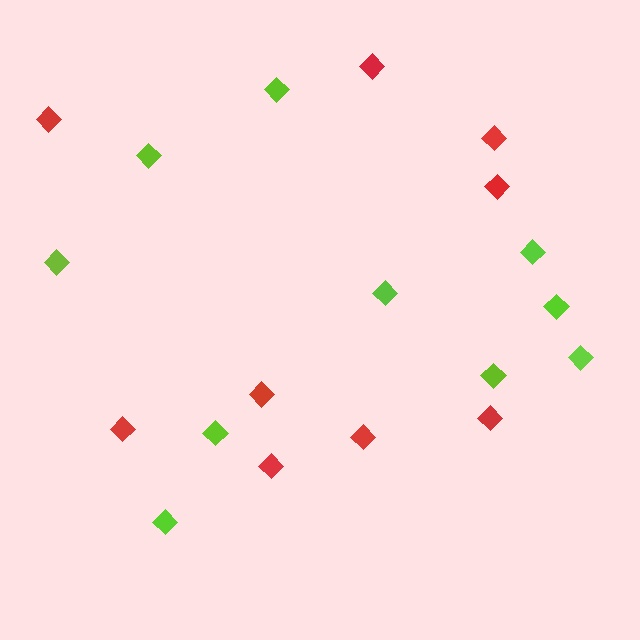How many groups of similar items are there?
There are 2 groups: one group of lime diamonds (10) and one group of red diamonds (9).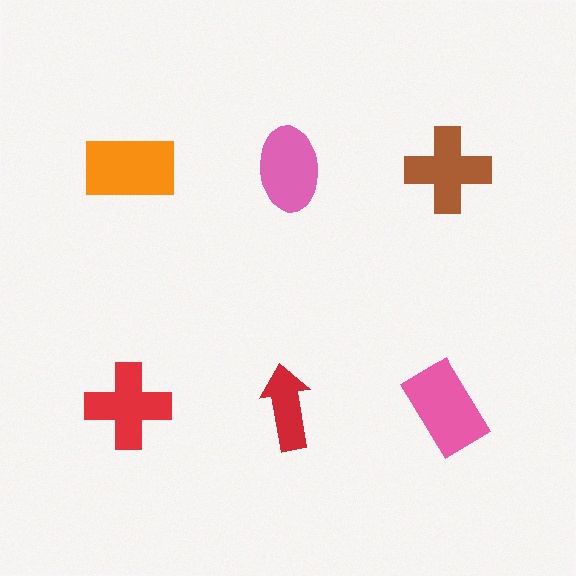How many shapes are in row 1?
3 shapes.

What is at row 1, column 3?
A brown cross.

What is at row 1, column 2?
A pink ellipse.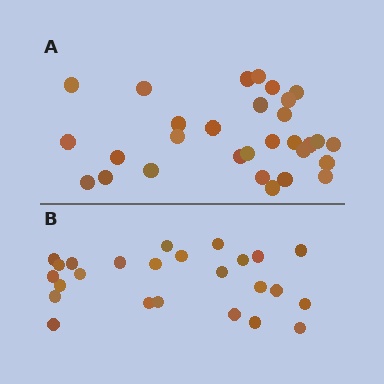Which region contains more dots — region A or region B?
Region A (the top region) has more dots.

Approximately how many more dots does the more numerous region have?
Region A has about 5 more dots than region B.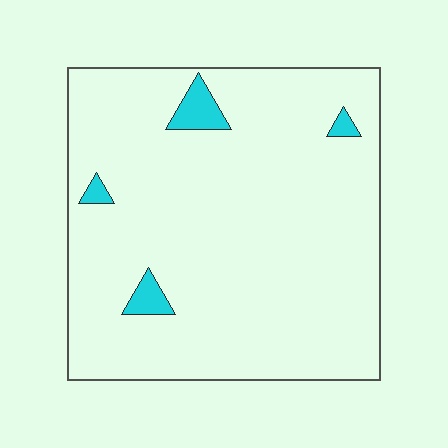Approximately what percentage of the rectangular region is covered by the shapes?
Approximately 5%.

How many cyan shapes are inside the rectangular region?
4.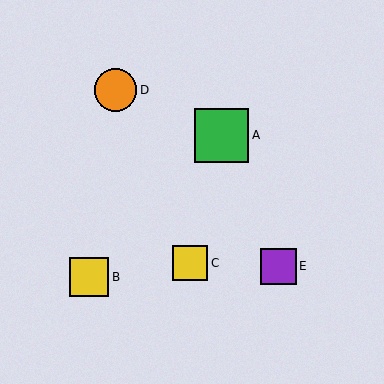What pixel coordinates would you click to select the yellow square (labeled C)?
Click at (190, 263) to select the yellow square C.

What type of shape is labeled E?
Shape E is a purple square.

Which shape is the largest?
The green square (labeled A) is the largest.